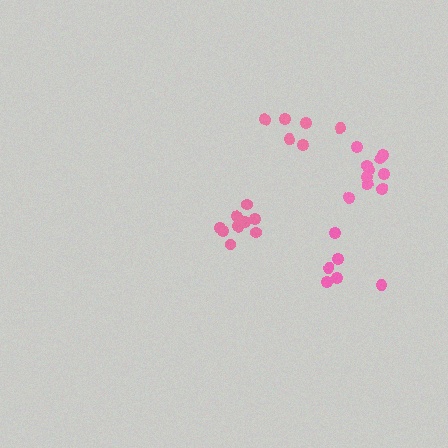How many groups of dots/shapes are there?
There are 4 groups.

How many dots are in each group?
Group 1: 6 dots, Group 2: 10 dots, Group 3: 6 dots, Group 4: 9 dots (31 total).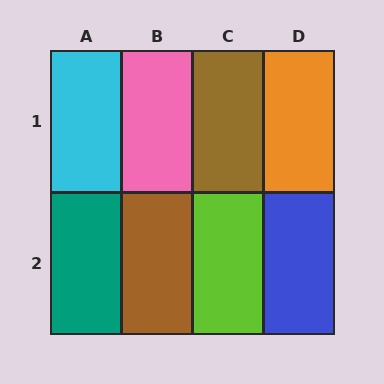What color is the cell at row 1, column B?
Pink.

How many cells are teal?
1 cell is teal.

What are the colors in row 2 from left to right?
Teal, brown, lime, blue.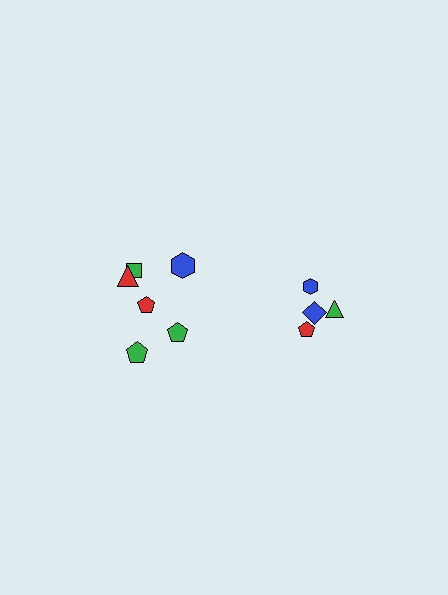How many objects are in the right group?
There are 4 objects.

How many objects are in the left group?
There are 6 objects.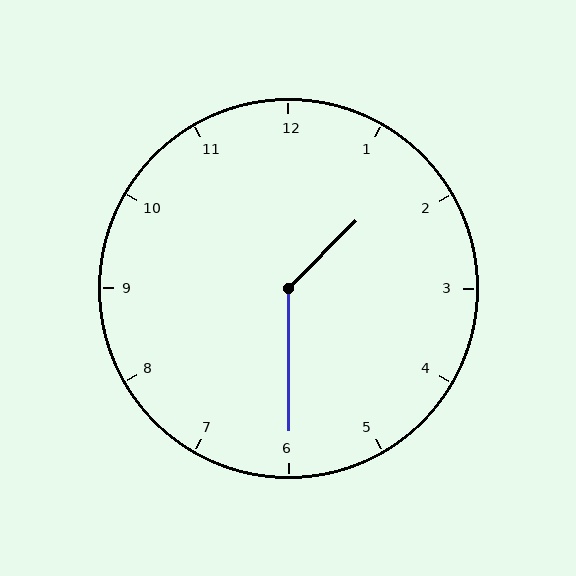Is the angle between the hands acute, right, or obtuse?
It is obtuse.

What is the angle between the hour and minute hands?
Approximately 135 degrees.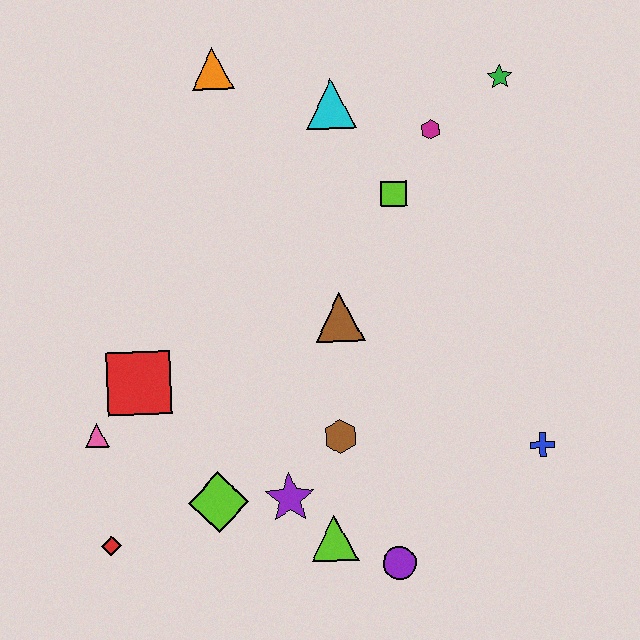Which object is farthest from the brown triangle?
The red diamond is farthest from the brown triangle.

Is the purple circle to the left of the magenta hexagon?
Yes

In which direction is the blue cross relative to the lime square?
The blue cross is below the lime square.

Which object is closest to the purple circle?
The lime triangle is closest to the purple circle.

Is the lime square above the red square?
Yes